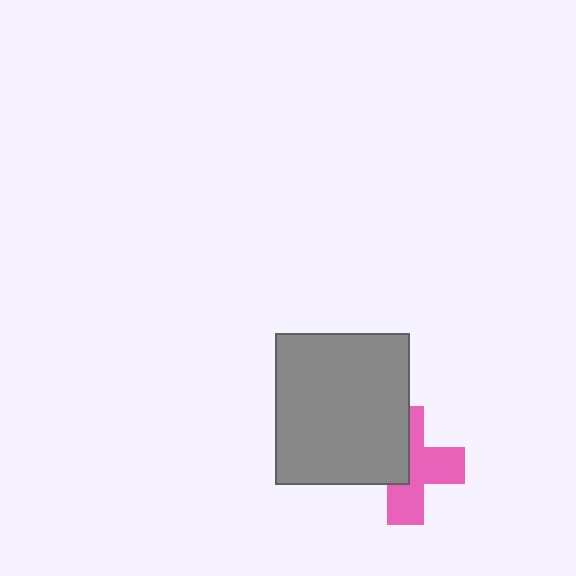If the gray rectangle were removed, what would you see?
You would see the complete pink cross.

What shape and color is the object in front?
The object in front is a gray rectangle.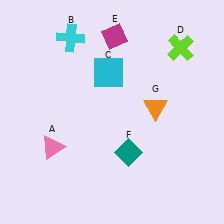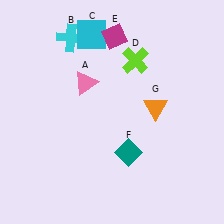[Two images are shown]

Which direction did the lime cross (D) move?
The lime cross (D) moved left.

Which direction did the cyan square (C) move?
The cyan square (C) moved up.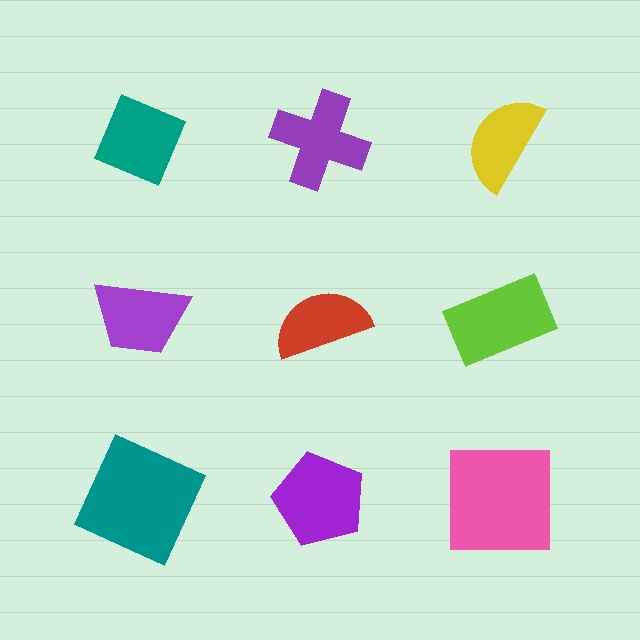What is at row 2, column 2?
A red semicircle.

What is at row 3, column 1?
A teal square.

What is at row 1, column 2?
A purple cross.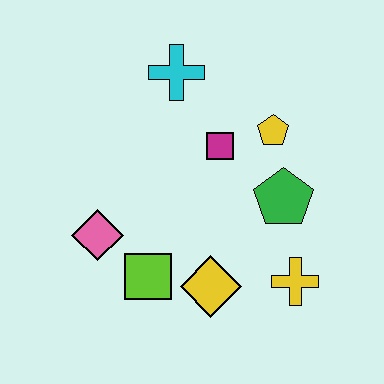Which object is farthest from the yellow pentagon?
The pink diamond is farthest from the yellow pentagon.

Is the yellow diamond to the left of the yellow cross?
Yes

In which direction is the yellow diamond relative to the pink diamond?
The yellow diamond is to the right of the pink diamond.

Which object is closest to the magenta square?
The yellow pentagon is closest to the magenta square.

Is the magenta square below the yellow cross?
No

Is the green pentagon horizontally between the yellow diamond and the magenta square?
No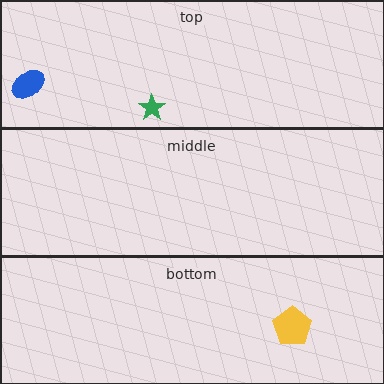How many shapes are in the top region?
2.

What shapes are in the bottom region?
The yellow pentagon.